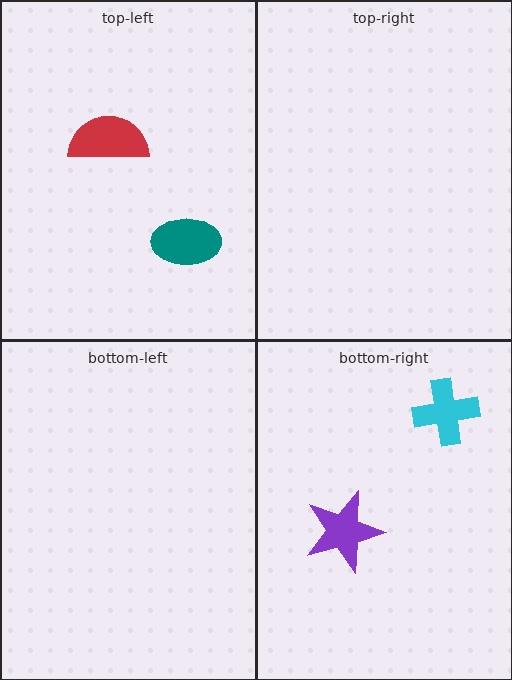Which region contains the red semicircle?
The top-left region.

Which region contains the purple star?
The bottom-right region.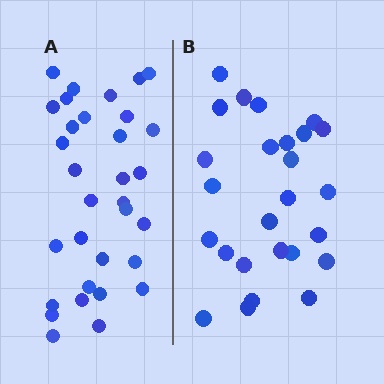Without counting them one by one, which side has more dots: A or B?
Region A (the left region) has more dots.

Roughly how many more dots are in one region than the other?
Region A has about 6 more dots than region B.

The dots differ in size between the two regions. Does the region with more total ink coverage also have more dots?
No. Region B has more total ink coverage because its dots are larger, but region A actually contains more individual dots. Total area can be misleading — the number of items is what matters here.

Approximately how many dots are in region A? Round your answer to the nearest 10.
About 30 dots. (The exact count is 32, which rounds to 30.)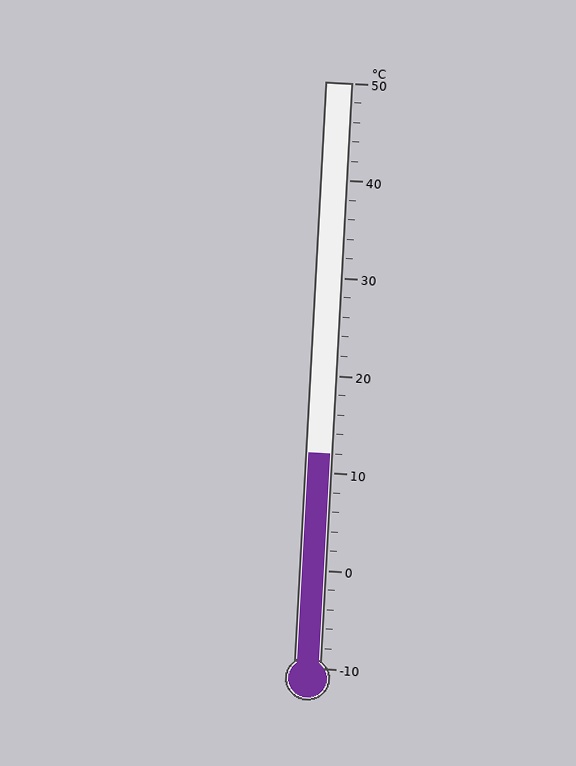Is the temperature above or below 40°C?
The temperature is below 40°C.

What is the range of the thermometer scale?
The thermometer scale ranges from -10°C to 50°C.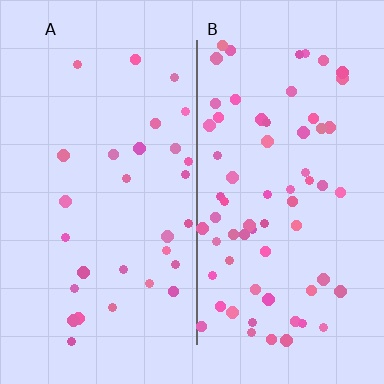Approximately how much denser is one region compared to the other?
Approximately 2.3× — region B over region A.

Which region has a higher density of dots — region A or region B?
B (the right).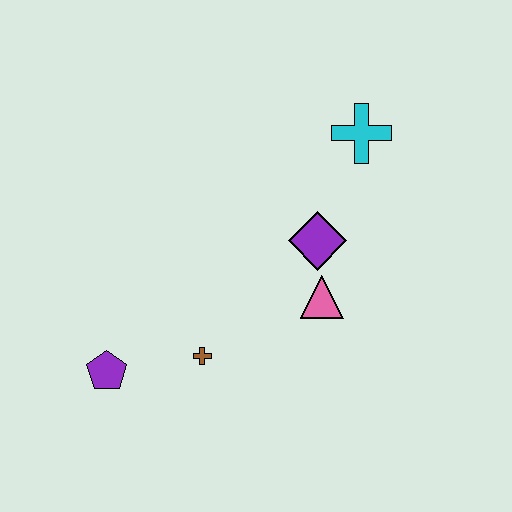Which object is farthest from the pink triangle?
The purple pentagon is farthest from the pink triangle.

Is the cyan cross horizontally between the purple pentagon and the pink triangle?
No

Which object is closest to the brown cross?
The purple pentagon is closest to the brown cross.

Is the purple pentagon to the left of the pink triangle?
Yes